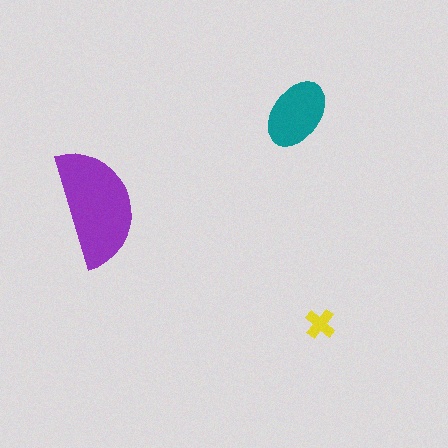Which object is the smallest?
The yellow cross.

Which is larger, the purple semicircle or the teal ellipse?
The purple semicircle.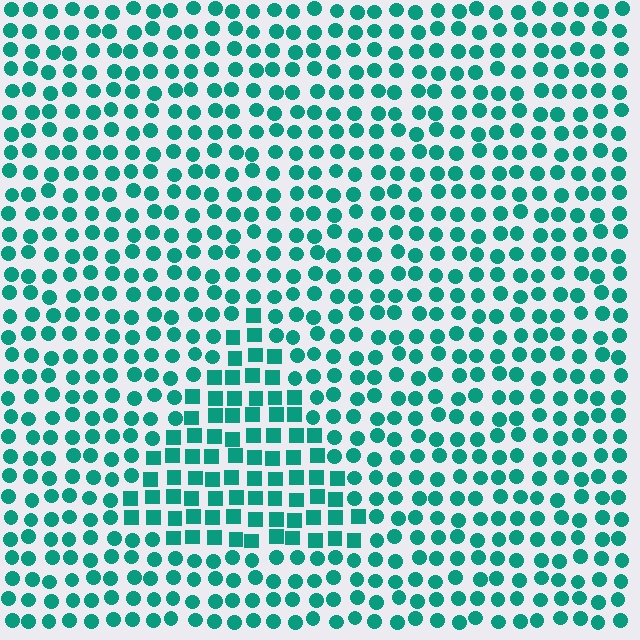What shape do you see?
I see a triangle.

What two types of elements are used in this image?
The image uses squares inside the triangle region and circles outside it.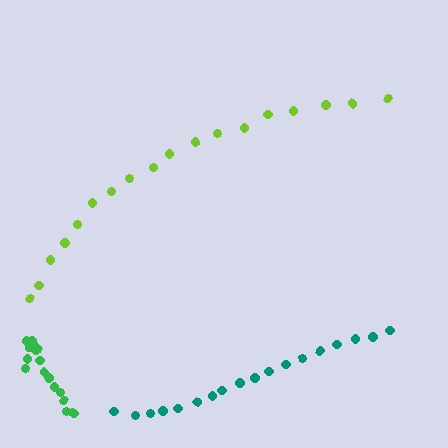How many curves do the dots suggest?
There are 3 distinct paths.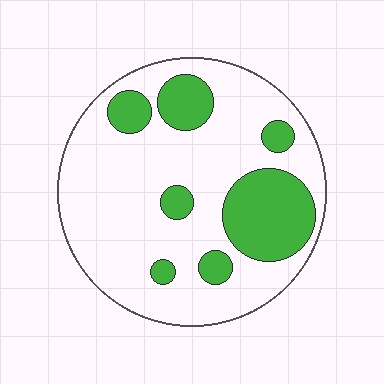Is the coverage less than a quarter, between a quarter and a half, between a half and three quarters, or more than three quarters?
Between a quarter and a half.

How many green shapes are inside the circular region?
7.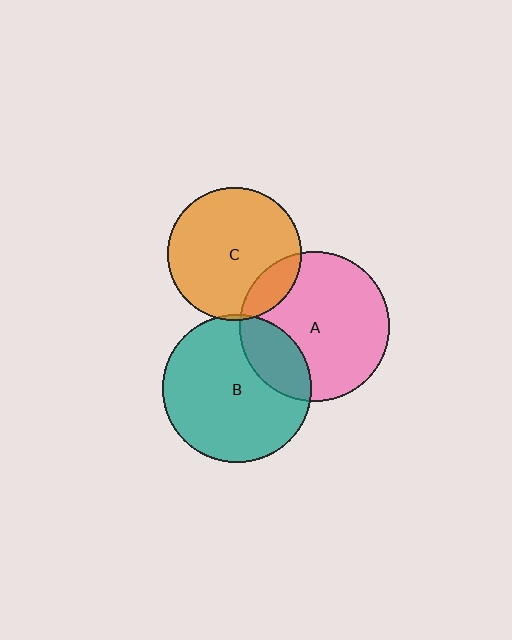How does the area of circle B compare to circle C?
Approximately 1.2 times.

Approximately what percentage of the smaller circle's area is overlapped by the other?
Approximately 20%.